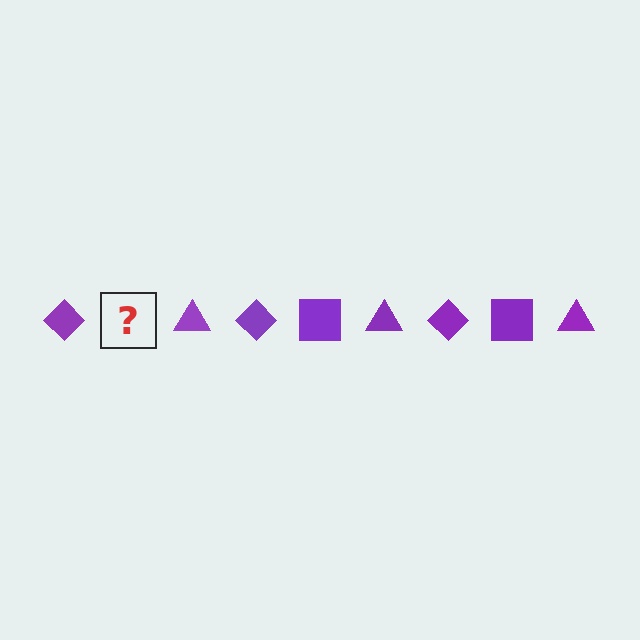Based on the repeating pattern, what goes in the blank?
The blank should be a purple square.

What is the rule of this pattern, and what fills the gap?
The rule is that the pattern cycles through diamond, square, triangle shapes in purple. The gap should be filled with a purple square.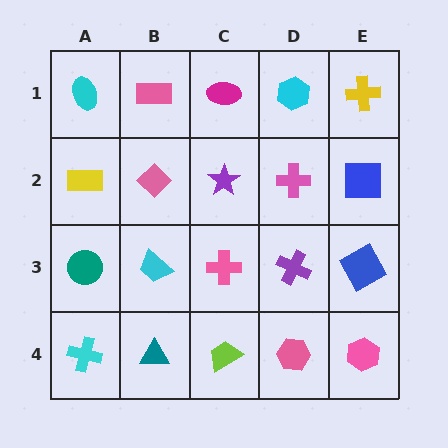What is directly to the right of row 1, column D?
A yellow cross.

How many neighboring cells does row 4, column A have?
2.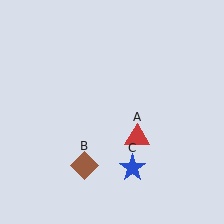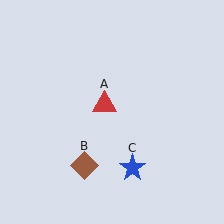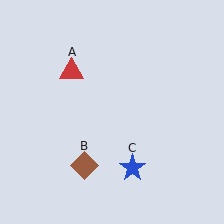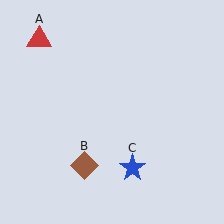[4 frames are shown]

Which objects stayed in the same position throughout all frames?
Brown diamond (object B) and blue star (object C) remained stationary.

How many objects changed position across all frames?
1 object changed position: red triangle (object A).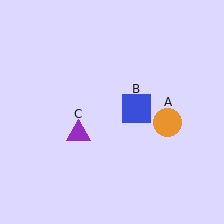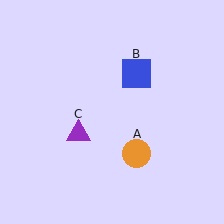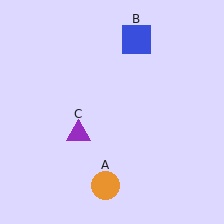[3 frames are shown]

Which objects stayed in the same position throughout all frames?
Purple triangle (object C) remained stationary.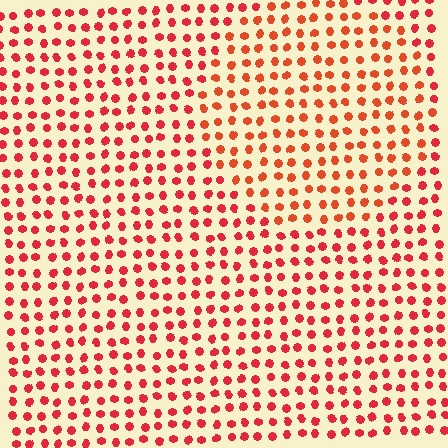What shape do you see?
I see a circle.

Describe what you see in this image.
The image is filled with small red elements in a uniform arrangement. A circle-shaped region is visible where the elements are tinted to a slightly different hue, forming a subtle color boundary.